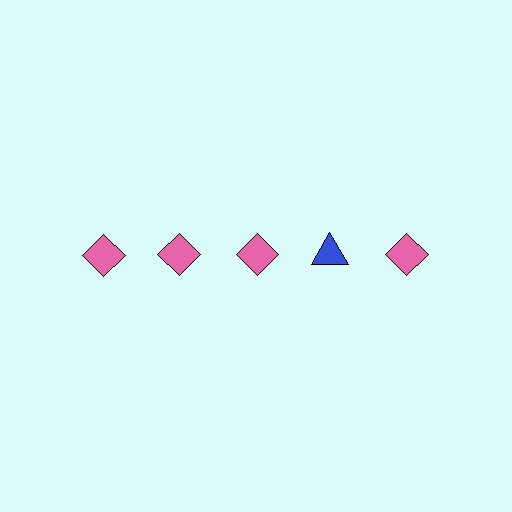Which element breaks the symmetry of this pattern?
The blue triangle in the top row, second from right column breaks the symmetry. All other shapes are pink diamonds.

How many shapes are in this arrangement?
There are 5 shapes arranged in a grid pattern.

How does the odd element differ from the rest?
It differs in both color (blue instead of pink) and shape (triangle instead of diamond).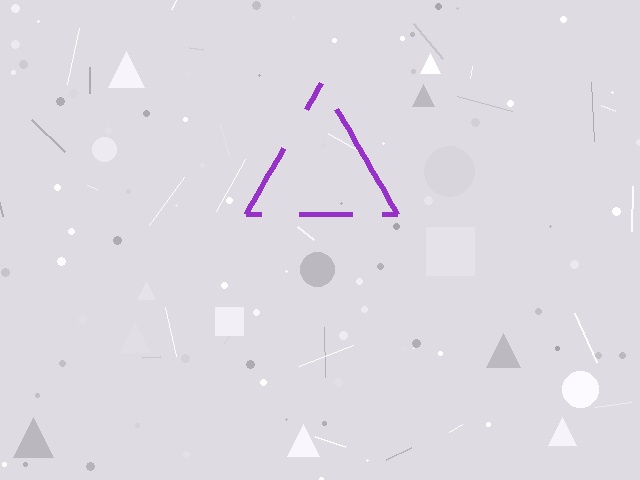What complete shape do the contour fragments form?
The contour fragments form a triangle.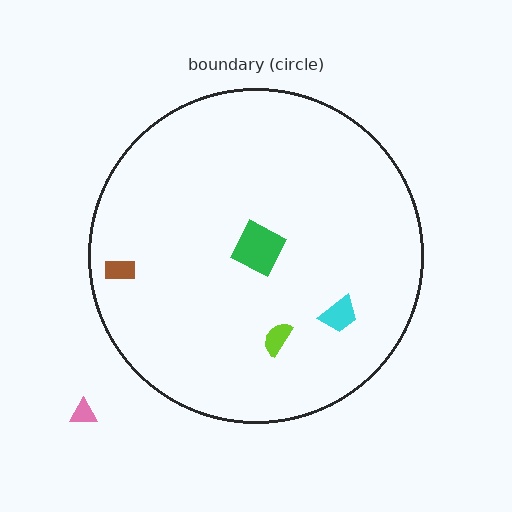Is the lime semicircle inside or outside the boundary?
Inside.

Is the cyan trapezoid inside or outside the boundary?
Inside.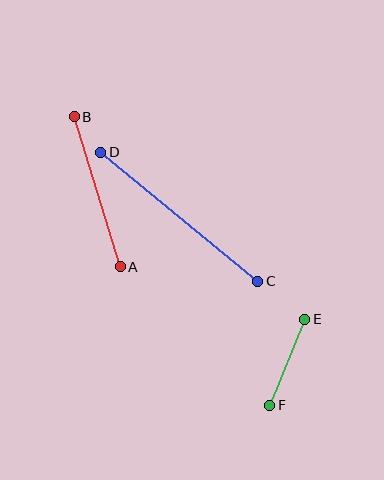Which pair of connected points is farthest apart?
Points C and D are farthest apart.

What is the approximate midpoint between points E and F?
The midpoint is at approximately (287, 362) pixels.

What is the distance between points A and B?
The distance is approximately 157 pixels.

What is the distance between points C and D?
The distance is approximately 203 pixels.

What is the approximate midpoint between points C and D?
The midpoint is at approximately (179, 217) pixels.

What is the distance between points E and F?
The distance is approximately 93 pixels.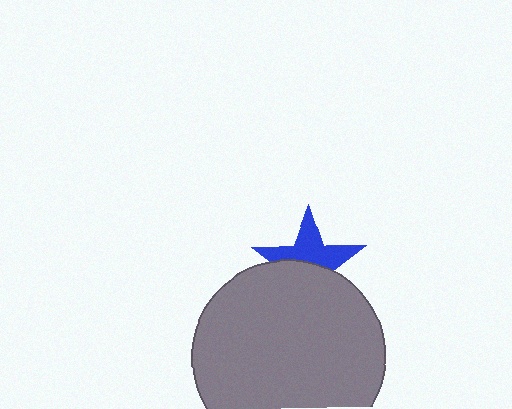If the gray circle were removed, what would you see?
You would see the complete blue star.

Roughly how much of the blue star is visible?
About half of it is visible (roughly 50%).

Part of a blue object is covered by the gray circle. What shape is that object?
It is a star.